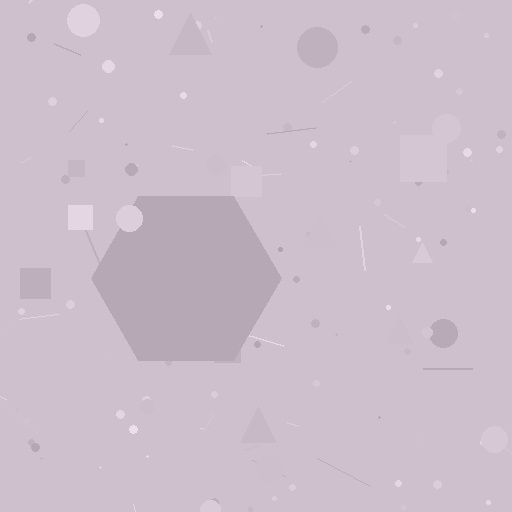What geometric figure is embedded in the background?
A hexagon is embedded in the background.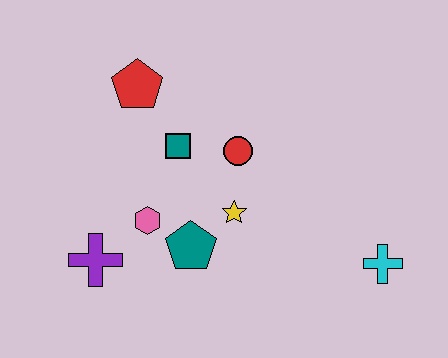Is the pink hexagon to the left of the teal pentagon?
Yes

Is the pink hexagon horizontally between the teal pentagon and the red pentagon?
Yes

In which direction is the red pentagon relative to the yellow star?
The red pentagon is above the yellow star.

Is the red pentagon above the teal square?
Yes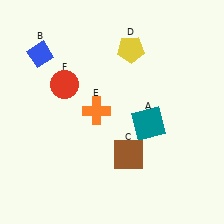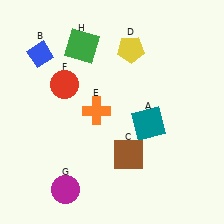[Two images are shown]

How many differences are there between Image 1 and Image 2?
There are 2 differences between the two images.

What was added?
A magenta circle (G), a green square (H) were added in Image 2.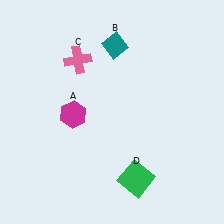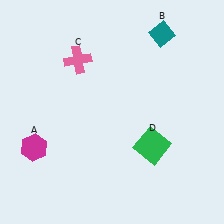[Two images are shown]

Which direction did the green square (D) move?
The green square (D) moved up.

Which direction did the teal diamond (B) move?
The teal diamond (B) moved right.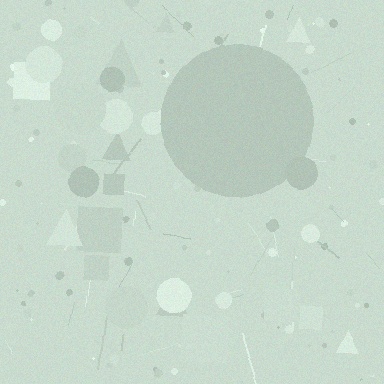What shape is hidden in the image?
A circle is hidden in the image.